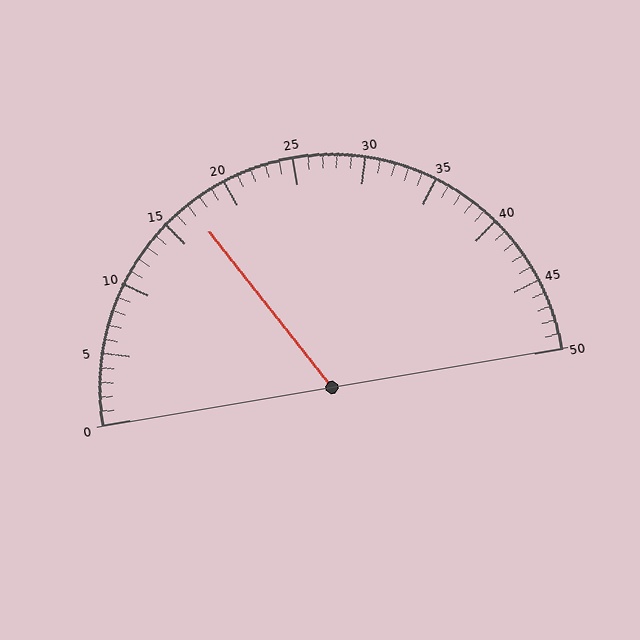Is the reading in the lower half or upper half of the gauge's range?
The reading is in the lower half of the range (0 to 50).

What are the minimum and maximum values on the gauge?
The gauge ranges from 0 to 50.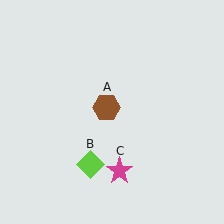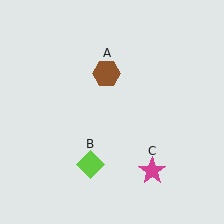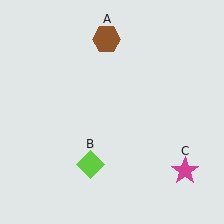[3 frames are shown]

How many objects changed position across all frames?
2 objects changed position: brown hexagon (object A), magenta star (object C).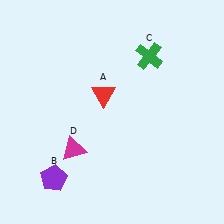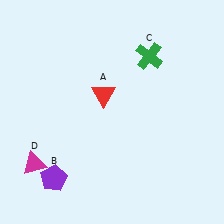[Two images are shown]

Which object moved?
The magenta triangle (D) moved left.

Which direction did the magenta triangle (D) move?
The magenta triangle (D) moved left.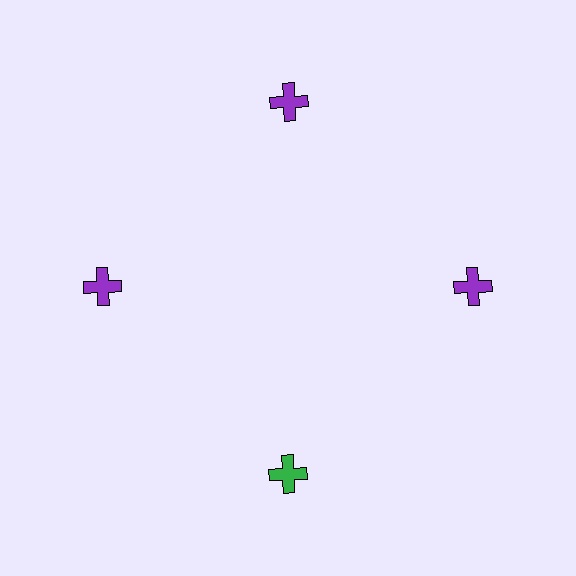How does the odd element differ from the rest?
It has a different color: green instead of purple.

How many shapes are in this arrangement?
There are 4 shapes arranged in a ring pattern.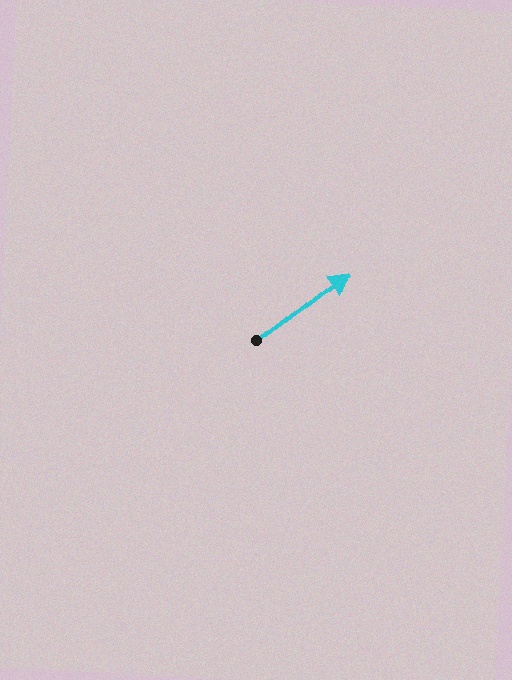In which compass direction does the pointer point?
Northeast.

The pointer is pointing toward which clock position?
Roughly 2 o'clock.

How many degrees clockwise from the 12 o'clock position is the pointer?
Approximately 52 degrees.